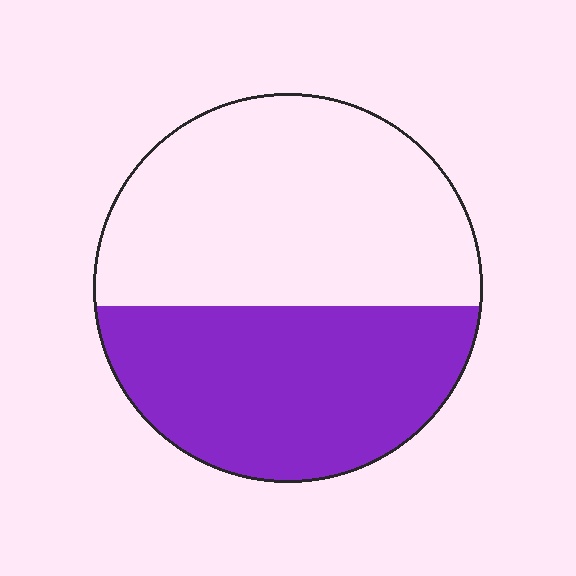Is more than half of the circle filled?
No.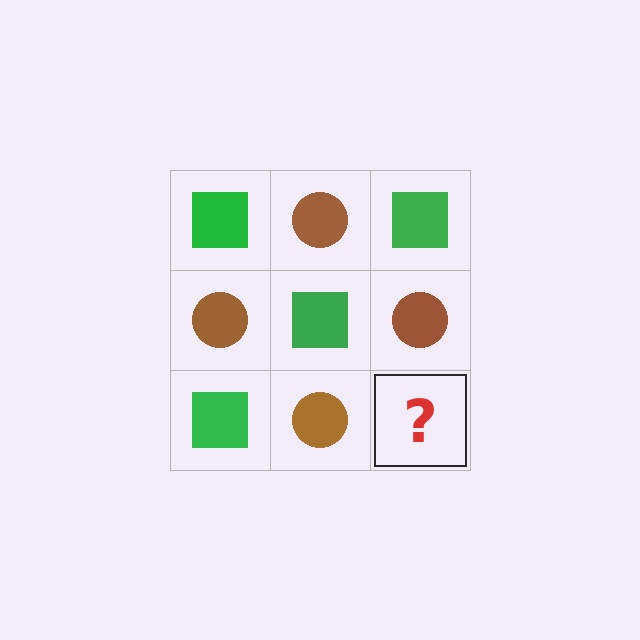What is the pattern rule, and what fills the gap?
The rule is that it alternates green square and brown circle in a checkerboard pattern. The gap should be filled with a green square.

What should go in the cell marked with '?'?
The missing cell should contain a green square.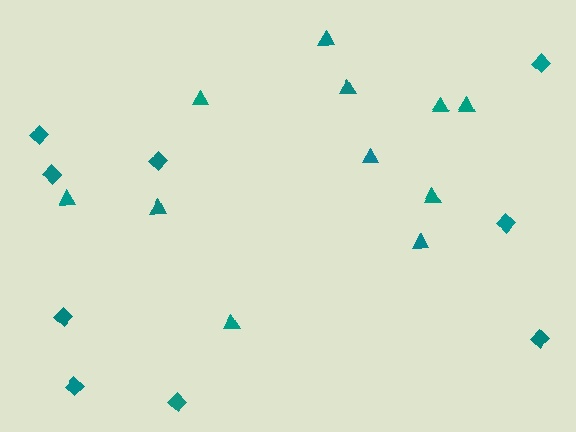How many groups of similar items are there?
There are 2 groups: one group of diamonds (9) and one group of triangles (11).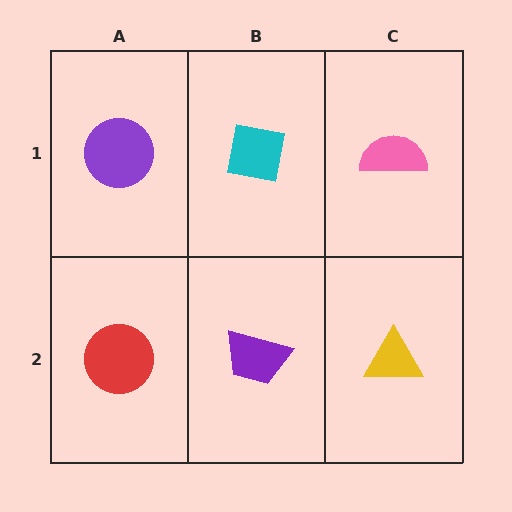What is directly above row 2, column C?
A pink semicircle.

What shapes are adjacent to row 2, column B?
A cyan square (row 1, column B), a red circle (row 2, column A), a yellow triangle (row 2, column C).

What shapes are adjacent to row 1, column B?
A purple trapezoid (row 2, column B), a purple circle (row 1, column A), a pink semicircle (row 1, column C).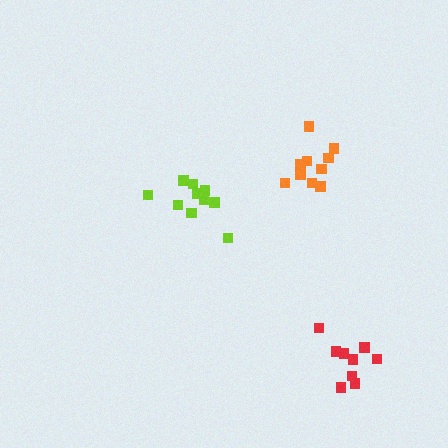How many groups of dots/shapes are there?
There are 3 groups.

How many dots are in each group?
Group 1: 9 dots, Group 2: 10 dots, Group 3: 10 dots (29 total).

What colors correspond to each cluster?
The clusters are colored: red, lime, orange.